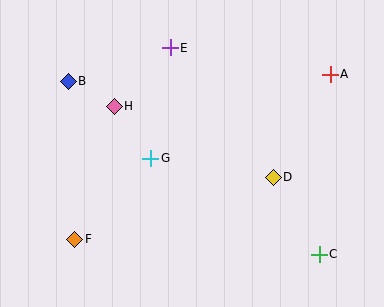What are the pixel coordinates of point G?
Point G is at (151, 158).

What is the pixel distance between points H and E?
The distance between H and E is 81 pixels.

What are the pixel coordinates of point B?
Point B is at (68, 81).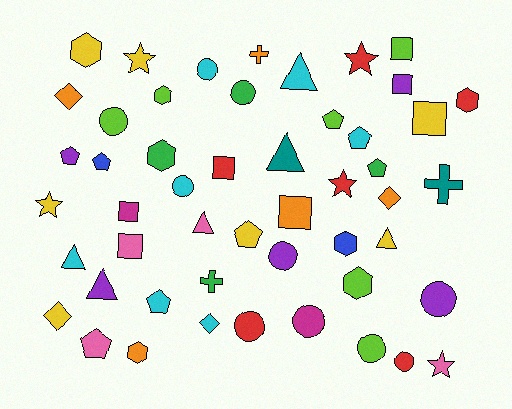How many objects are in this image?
There are 50 objects.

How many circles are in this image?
There are 10 circles.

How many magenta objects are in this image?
There are 2 magenta objects.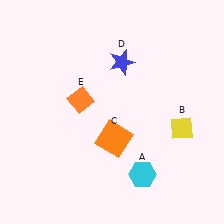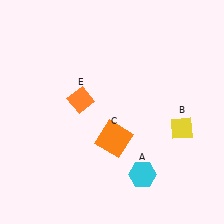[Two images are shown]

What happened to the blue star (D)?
The blue star (D) was removed in Image 2. It was in the top-right area of Image 1.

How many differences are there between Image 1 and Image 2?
There is 1 difference between the two images.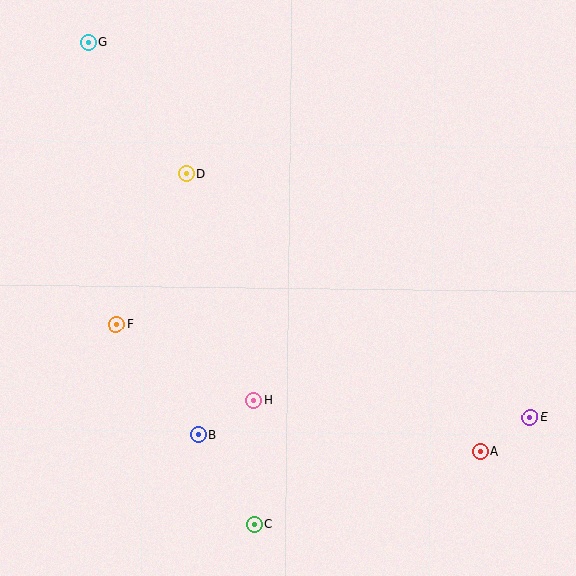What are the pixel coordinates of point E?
Point E is at (530, 417).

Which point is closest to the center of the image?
Point H at (254, 400) is closest to the center.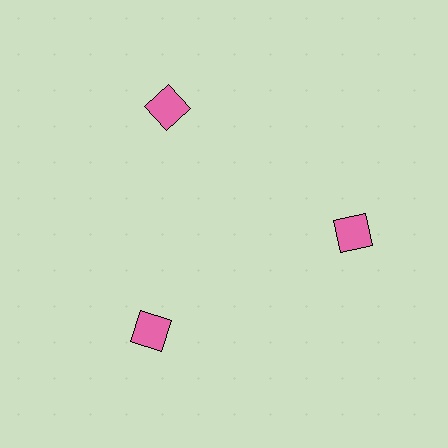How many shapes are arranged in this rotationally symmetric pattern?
There are 3 shapes, arranged in 3 groups of 1.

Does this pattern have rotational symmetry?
Yes, this pattern has 3-fold rotational symmetry. It looks the same after rotating 120 degrees around the center.